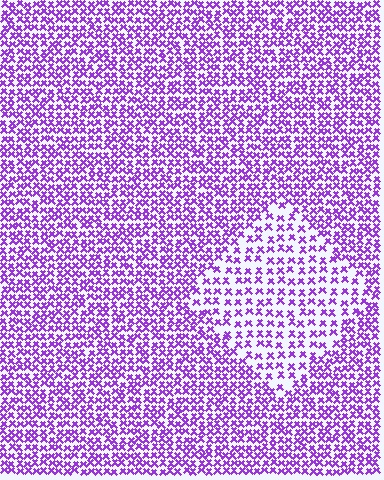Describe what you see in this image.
The image contains small purple elements arranged at two different densities. A diamond-shaped region is visible where the elements are less densely packed than the surrounding area.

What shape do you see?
I see a diamond.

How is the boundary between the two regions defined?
The boundary is defined by a change in element density (approximately 1.8x ratio). All elements are the same color, size, and shape.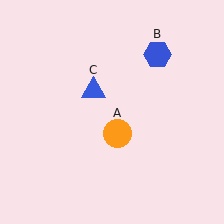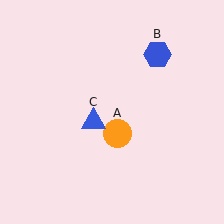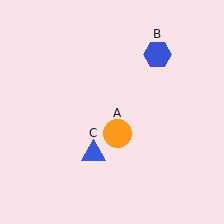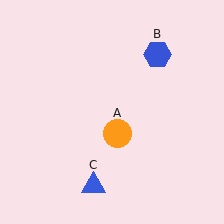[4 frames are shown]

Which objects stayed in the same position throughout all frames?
Orange circle (object A) and blue hexagon (object B) remained stationary.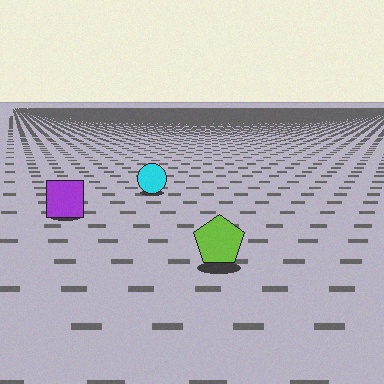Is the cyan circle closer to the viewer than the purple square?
No. The purple square is closer — you can tell from the texture gradient: the ground texture is coarser near it.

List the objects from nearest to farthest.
From nearest to farthest: the lime pentagon, the purple square, the cyan circle.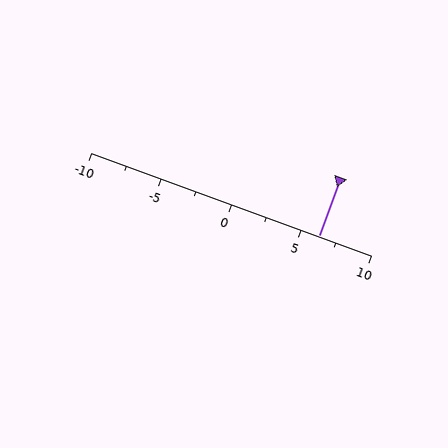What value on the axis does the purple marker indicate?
The marker indicates approximately 6.2.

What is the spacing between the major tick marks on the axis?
The major ticks are spaced 5 apart.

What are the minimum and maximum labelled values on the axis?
The axis runs from -10 to 10.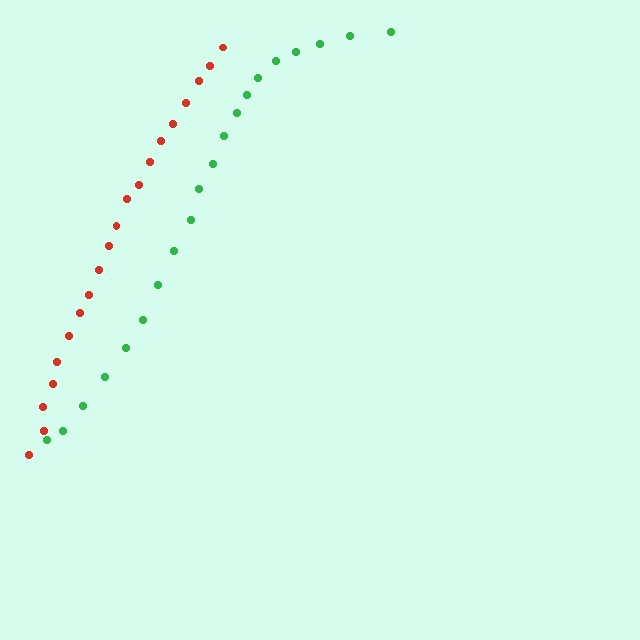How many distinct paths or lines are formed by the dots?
There are 2 distinct paths.